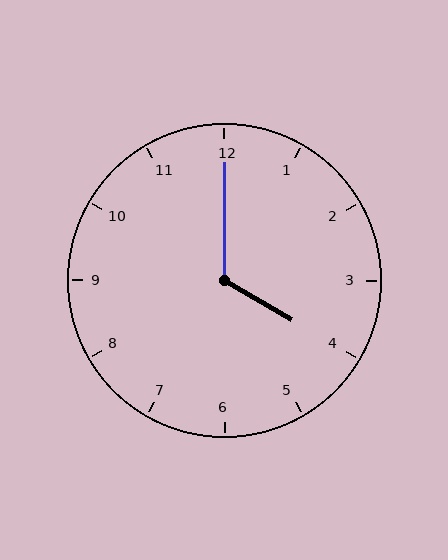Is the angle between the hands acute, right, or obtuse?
It is obtuse.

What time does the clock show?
4:00.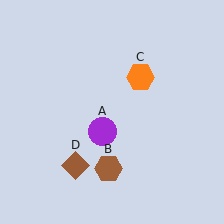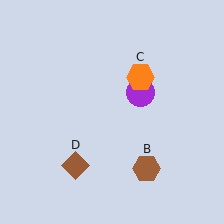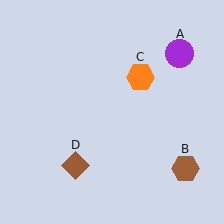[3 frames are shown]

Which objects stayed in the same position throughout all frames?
Orange hexagon (object C) and brown diamond (object D) remained stationary.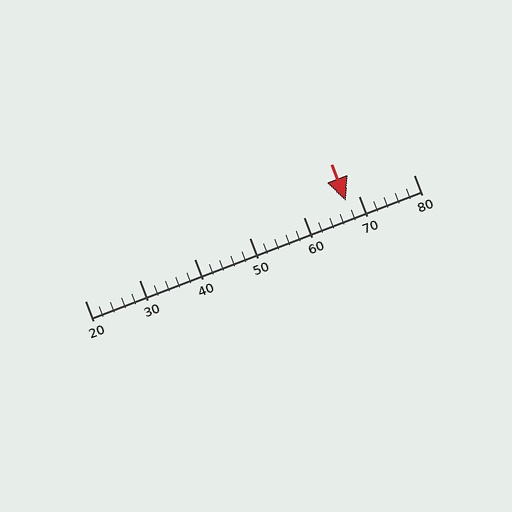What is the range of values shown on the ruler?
The ruler shows values from 20 to 80.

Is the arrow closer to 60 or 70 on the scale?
The arrow is closer to 70.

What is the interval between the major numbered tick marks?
The major tick marks are spaced 10 units apart.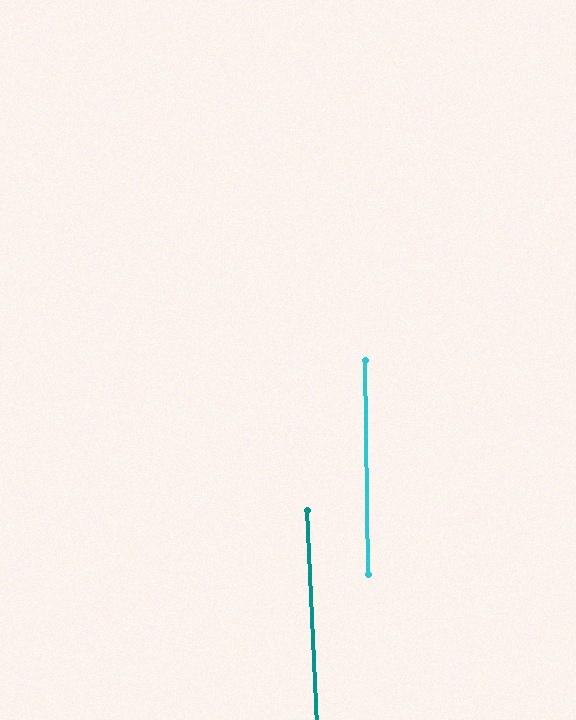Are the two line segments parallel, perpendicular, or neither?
Parallel — their directions differ by only 2.0°.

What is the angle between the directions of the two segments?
Approximately 2 degrees.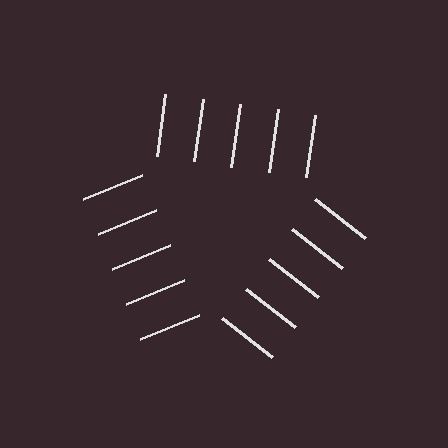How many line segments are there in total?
15 — 5 along each of the 3 edges.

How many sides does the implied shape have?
3 sides — the line-ends trace a triangle.